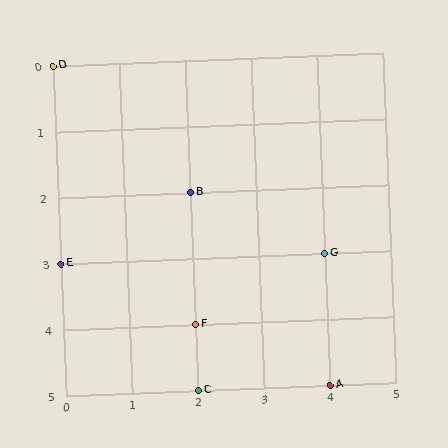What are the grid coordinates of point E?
Point E is at grid coordinates (0, 3).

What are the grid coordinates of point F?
Point F is at grid coordinates (2, 4).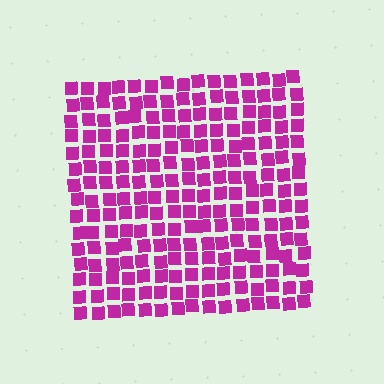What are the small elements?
The small elements are squares.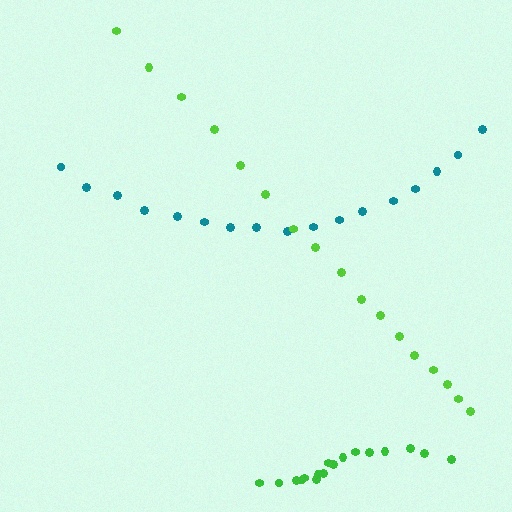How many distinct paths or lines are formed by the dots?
There are 3 distinct paths.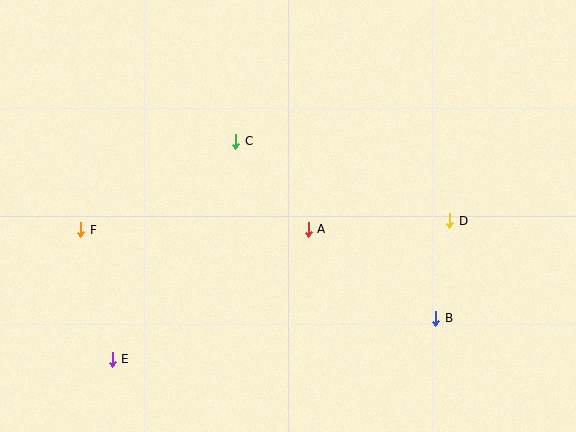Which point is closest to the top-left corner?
Point F is closest to the top-left corner.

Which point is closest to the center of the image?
Point A at (308, 229) is closest to the center.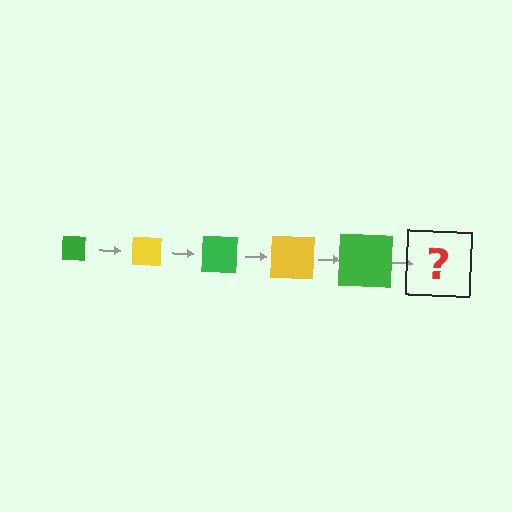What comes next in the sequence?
The next element should be a yellow square, larger than the previous one.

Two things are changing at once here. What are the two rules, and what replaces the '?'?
The two rules are that the square grows larger each step and the color cycles through green and yellow. The '?' should be a yellow square, larger than the previous one.